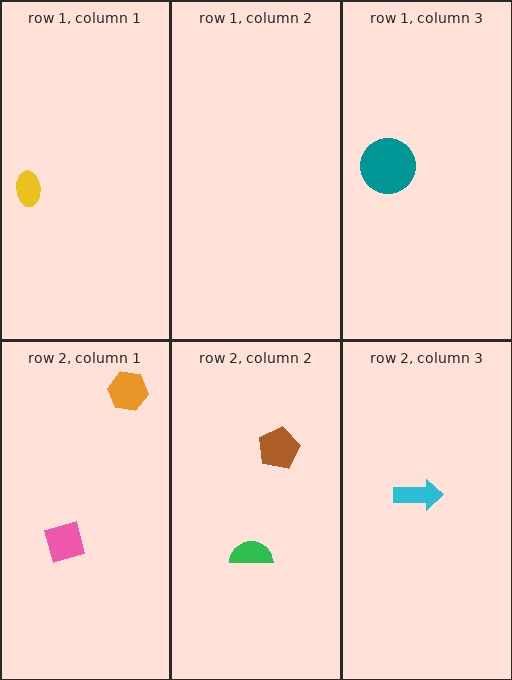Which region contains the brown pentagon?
The row 2, column 2 region.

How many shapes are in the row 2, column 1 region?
2.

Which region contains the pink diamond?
The row 2, column 1 region.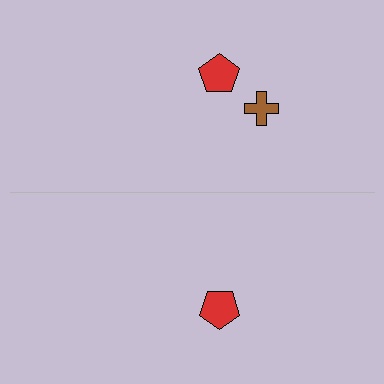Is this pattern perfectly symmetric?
No, the pattern is not perfectly symmetric. A brown cross is missing from the bottom side.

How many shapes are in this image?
There are 3 shapes in this image.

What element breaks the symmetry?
A brown cross is missing from the bottom side.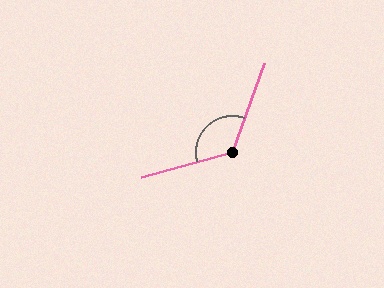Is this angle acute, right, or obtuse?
It is obtuse.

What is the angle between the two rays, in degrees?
Approximately 125 degrees.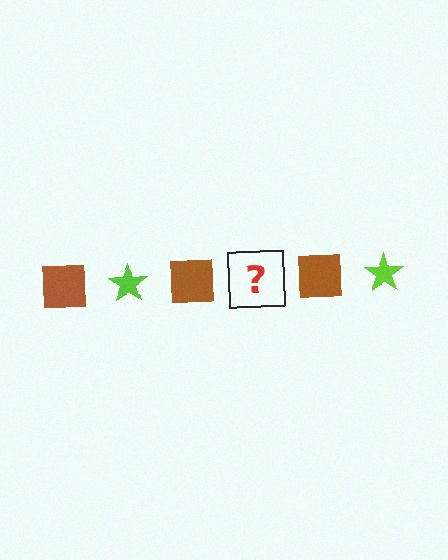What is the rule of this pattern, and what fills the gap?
The rule is that the pattern alternates between brown square and lime star. The gap should be filled with a lime star.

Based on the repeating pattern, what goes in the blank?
The blank should be a lime star.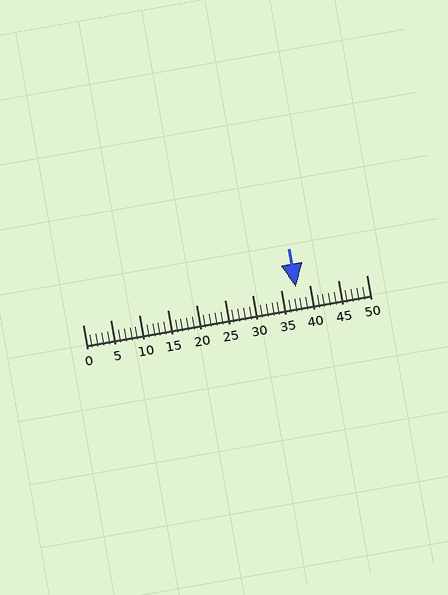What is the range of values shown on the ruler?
The ruler shows values from 0 to 50.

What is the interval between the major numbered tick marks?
The major tick marks are spaced 5 units apart.